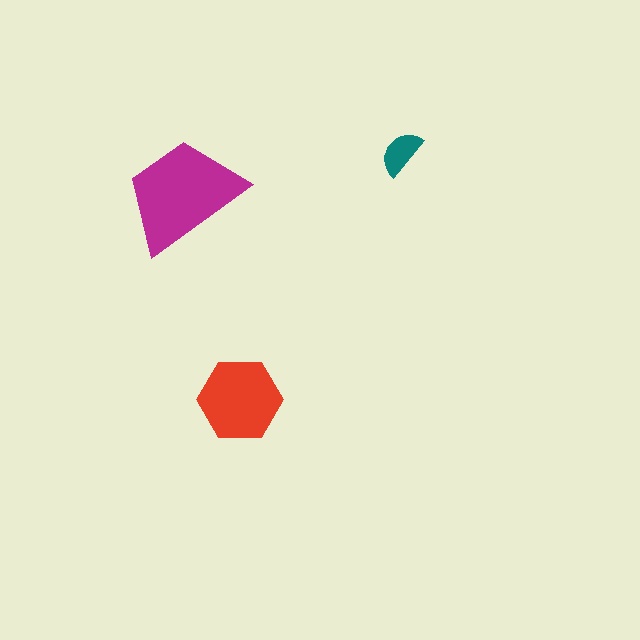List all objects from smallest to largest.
The teal semicircle, the red hexagon, the magenta trapezoid.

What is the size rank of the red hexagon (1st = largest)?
2nd.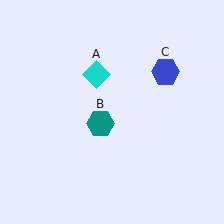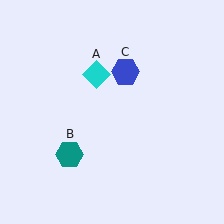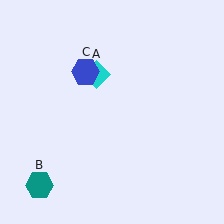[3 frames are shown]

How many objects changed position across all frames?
2 objects changed position: teal hexagon (object B), blue hexagon (object C).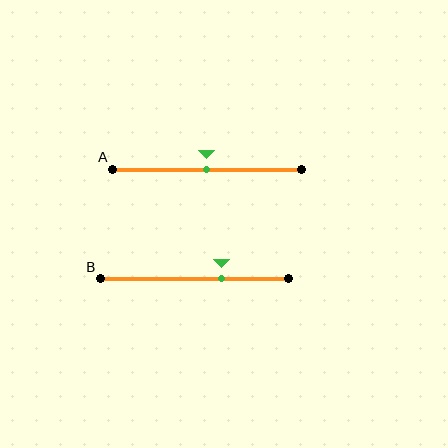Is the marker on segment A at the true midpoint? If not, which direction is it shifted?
Yes, the marker on segment A is at the true midpoint.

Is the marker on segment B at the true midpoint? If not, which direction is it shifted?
No, the marker on segment B is shifted to the right by about 14% of the segment length.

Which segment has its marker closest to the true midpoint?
Segment A has its marker closest to the true midpoint.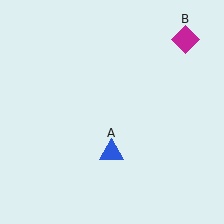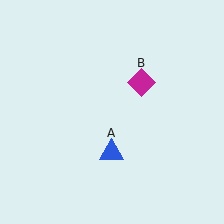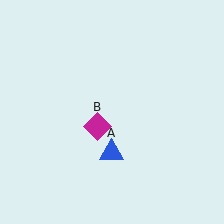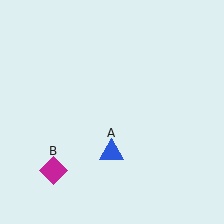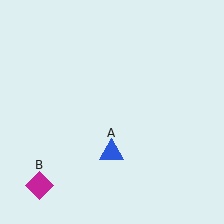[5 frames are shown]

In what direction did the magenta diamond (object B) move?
The magenta diamond (object B) moved down and to the left.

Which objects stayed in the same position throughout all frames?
Blue triangle (object A) remained stationary.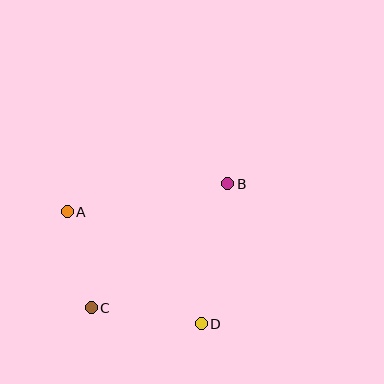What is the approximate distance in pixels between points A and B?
The distance between A and B is approximately 163 pixels.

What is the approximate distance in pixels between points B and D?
The distance between B and D is approximately 142 pixels.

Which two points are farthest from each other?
Points B and C are farthest from each other.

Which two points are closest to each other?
Points A and C are closest to each other.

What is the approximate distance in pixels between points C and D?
The distance between C and D is approximately 111 pixels.